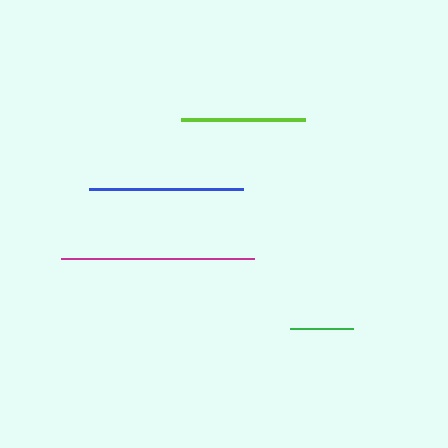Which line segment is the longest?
The magenta line is the longest at approximately 193 pixels.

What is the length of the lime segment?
The lime segment is approximately 123 pixels long.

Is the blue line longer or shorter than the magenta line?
The magenta line is longer than the blue line.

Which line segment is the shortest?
The green line is the shortest at approximately 63 pixels.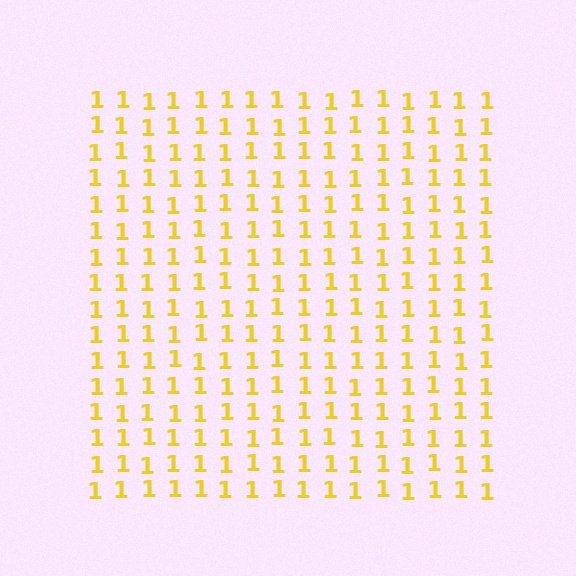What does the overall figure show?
The overall figure shows a square.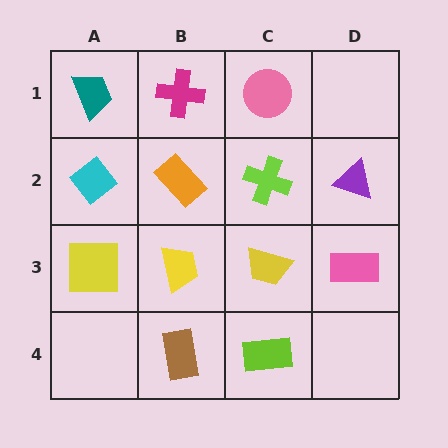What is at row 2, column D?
A purple triangle.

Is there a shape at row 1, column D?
No, that cell is empty.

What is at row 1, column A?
A teal trapezoid.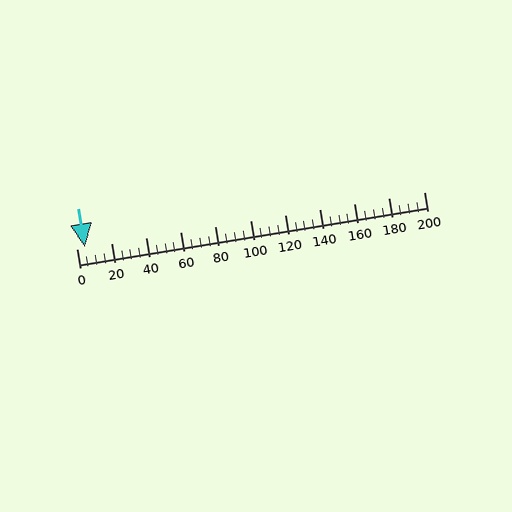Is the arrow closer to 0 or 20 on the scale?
The arrow is closer to 0.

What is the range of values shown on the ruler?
The ruler shows values from 0 to 200.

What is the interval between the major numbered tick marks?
The major tick marks are spaced 20 units apart.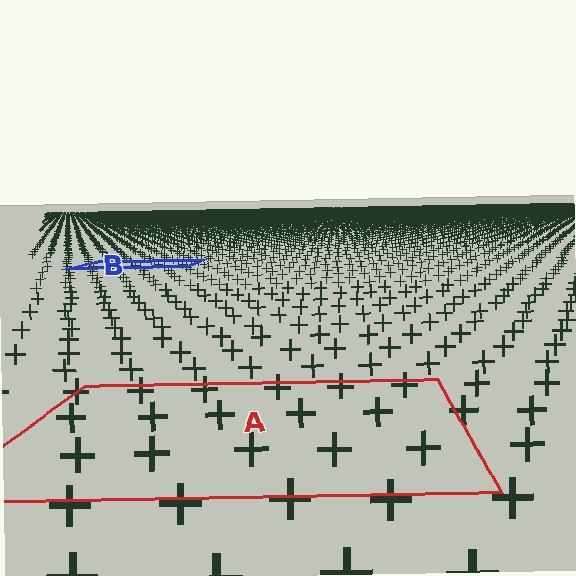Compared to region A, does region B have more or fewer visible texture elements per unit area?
Region B has more texture elements per unit area — they are packed more densely because it is farther away.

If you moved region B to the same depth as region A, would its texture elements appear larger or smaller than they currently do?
They would appear larger. At a closer depth, the same texture elements are projected at a bigger on-screen size.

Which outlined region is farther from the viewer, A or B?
Region B is farther from the viewer — the texture elements inside it appear smaller and more densely packed.